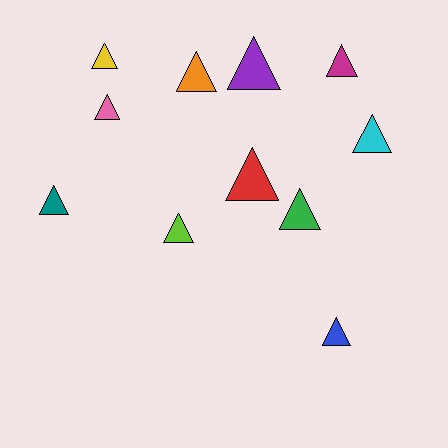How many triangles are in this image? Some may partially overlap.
There are 11 triangles.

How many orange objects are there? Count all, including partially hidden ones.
There is 1 orange object.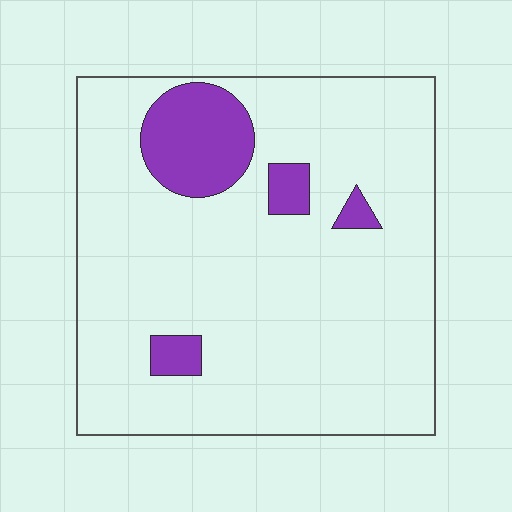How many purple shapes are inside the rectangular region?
4.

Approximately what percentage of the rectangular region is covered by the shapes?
Approximately 10%.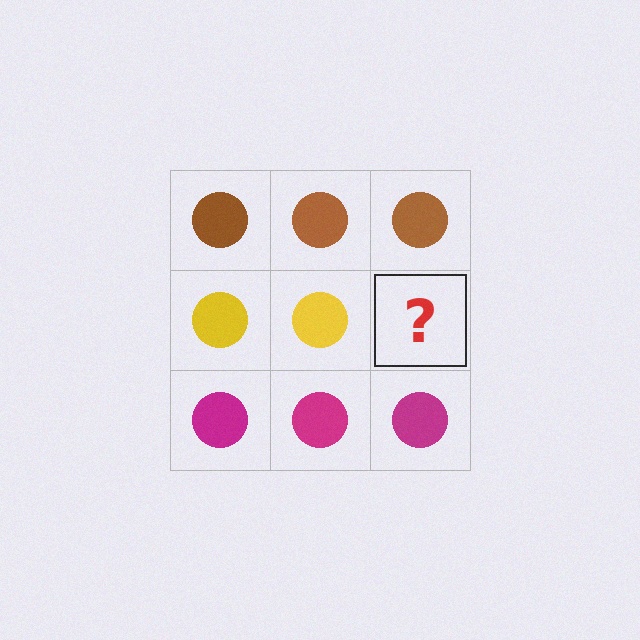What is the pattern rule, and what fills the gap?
The rule is that each row has a consistent color. The gap should be filled with a yellow circle.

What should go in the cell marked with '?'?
The missing cell should contain a yellow circle.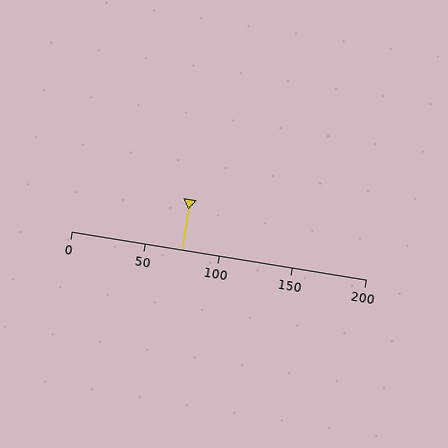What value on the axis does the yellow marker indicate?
The marker indicates approximately 75.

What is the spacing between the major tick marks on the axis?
The major ticks are spaced 50 apart.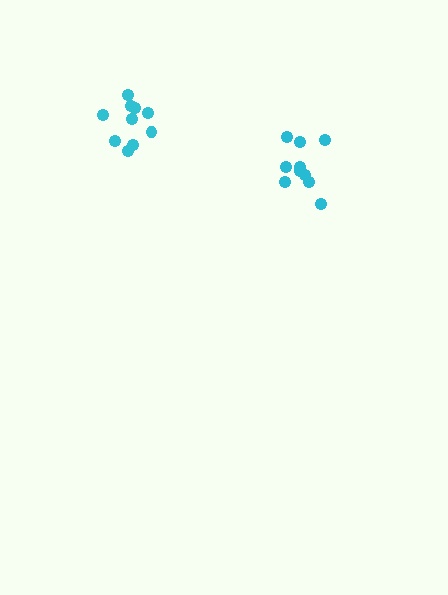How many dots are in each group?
Group 1: 10 dots, Group 2: 10 dots (20 total).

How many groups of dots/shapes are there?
There are 2 groups.